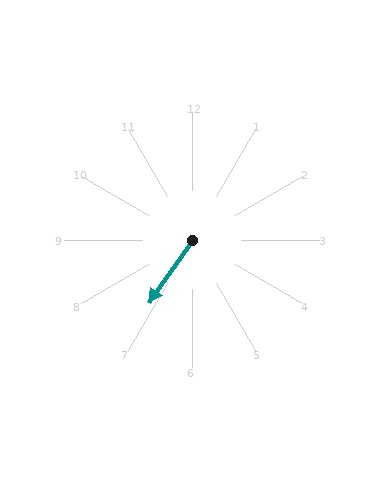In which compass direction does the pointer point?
Southwest.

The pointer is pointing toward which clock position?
Roughly 7 o'clock.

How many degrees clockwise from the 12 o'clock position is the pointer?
Approximately 215 degrees.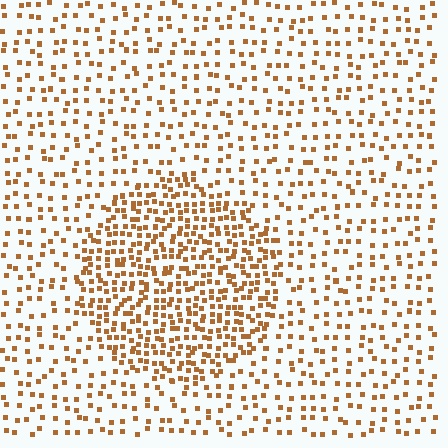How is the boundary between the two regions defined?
The boundary is defined by a change in element density (approximately 2.2x ratio). All elements are the same color, size, and shape.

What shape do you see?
I see a circle.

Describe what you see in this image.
The image contains small brown elements arranged at two different densities. A circle-shaped region is visible where the elements are more densely packed than the surrounding area.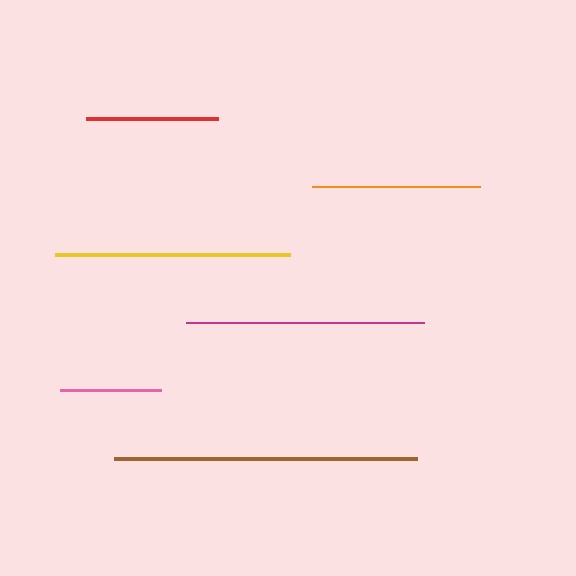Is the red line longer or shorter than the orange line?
The orange line is longer than the red line.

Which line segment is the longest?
The brown line is the longest at approximately 303 pixels.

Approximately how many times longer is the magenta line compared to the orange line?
The magenta line is approximately 1.4 times the length of the orange line.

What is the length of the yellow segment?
The yellow segment is approximately 235 pixels long.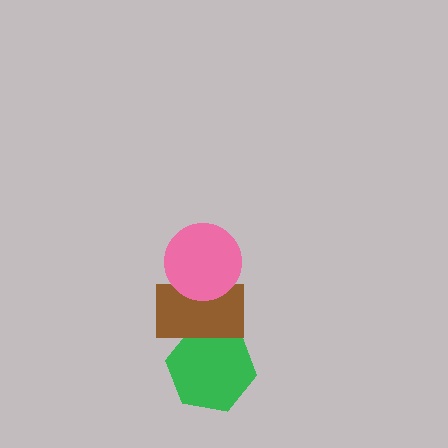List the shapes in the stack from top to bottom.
From top to bottom: the pink circle, the brown rectangle, the green hexagon.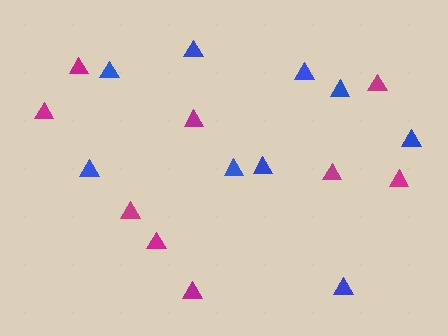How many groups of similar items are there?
There are 2 groups: one group of magenta triangles (9) and one group of blue triangles (9).